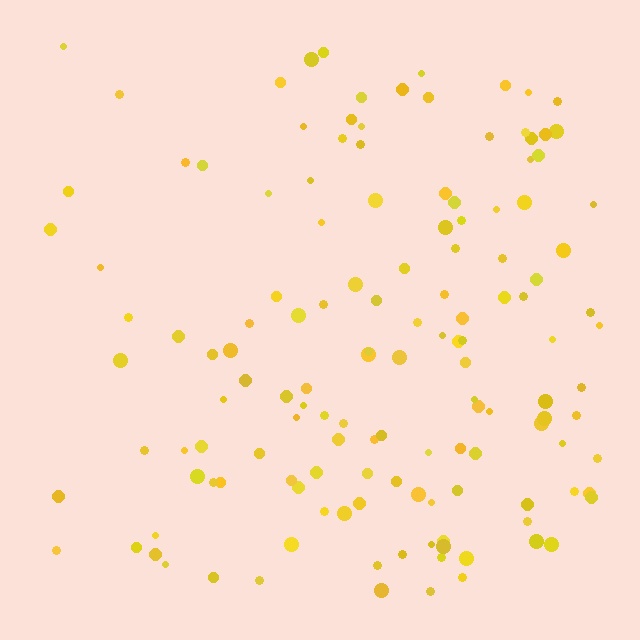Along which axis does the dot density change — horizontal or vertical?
Horizontal.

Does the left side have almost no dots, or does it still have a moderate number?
Still a moderate number, just noticeably fewer than the right.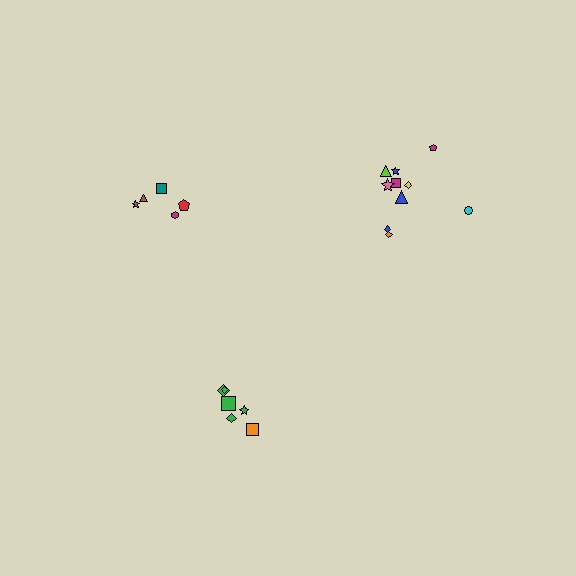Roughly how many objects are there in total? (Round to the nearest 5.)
Roughly 20 objects in total.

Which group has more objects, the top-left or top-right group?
The top-right group.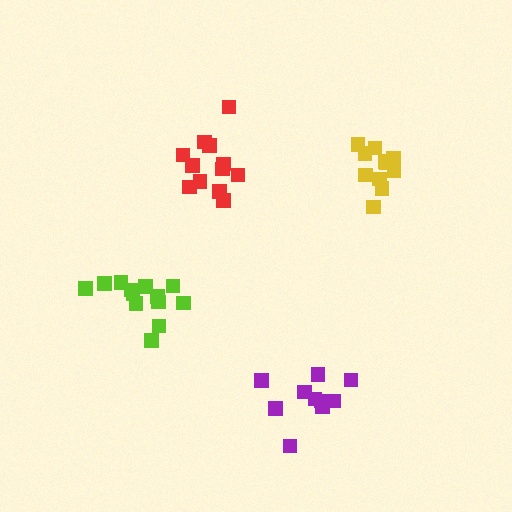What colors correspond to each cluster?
The clusters are colored: lime, yellow, red, purple.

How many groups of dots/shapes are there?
There are 4 groups.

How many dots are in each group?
Group 1: 13 dots, Group 2: 11 dots, Group 3: 12 dots, Group 4: 10 dots (46 total).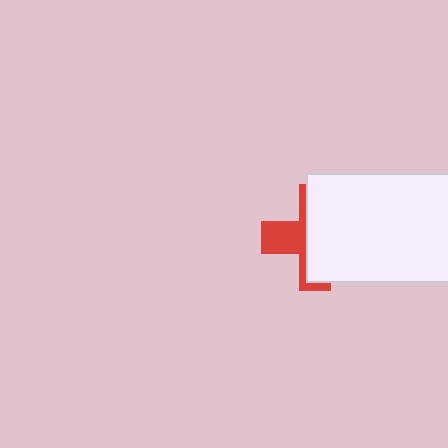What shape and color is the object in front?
The object in front is a white rectangle.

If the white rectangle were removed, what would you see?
You would see the complete red cross.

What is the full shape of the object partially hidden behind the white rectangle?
The partially hidden object is a red cross.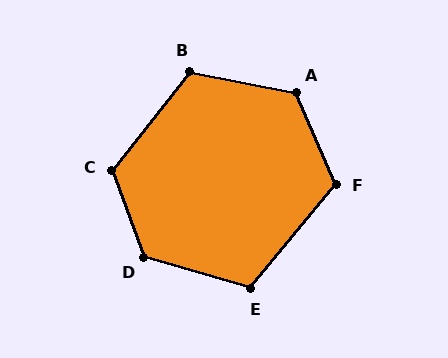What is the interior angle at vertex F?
Approximately 117 degrees (obtuse).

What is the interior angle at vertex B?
Approximately 117 degrees (obtuse).